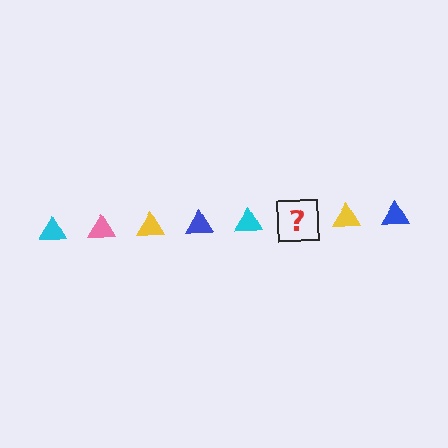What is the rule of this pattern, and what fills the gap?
The rule is that the pattern cycles through cyan, pink, yellow, blue triangles. The gap should be filled with a pink triangle.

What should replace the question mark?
The question mark should be replaced with a pink triangle.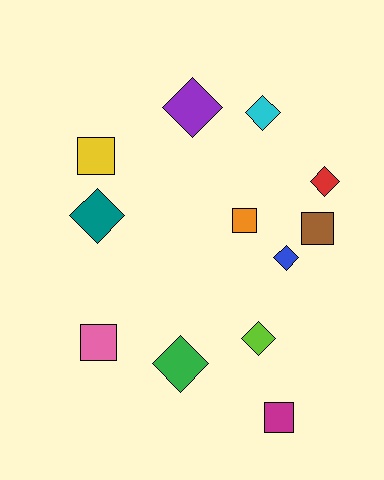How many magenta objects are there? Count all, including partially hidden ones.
There is 1 magenta object.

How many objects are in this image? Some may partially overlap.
There are 12 objects.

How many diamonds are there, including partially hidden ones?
There are 7 diamonds.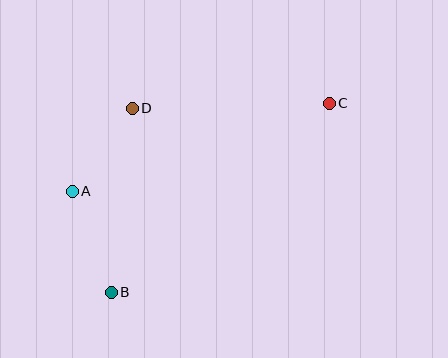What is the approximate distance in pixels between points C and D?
The distance between C and D is approximately 197 pixels.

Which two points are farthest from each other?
Points B and C are farthest from each other.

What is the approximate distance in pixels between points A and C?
The distance between A and C is approximately 272 pixels.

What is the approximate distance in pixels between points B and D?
The distance between B and D is approximately 186 pixels.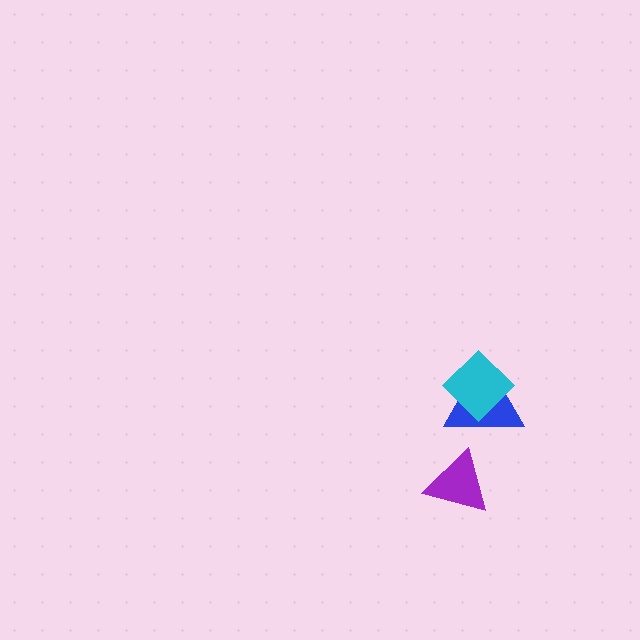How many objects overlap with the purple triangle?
0 objects overlap with the purple triangle.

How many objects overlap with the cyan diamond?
1 object overlaps with the cyan diamond.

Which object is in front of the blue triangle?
The cyan diamond is in front of the blue triangle.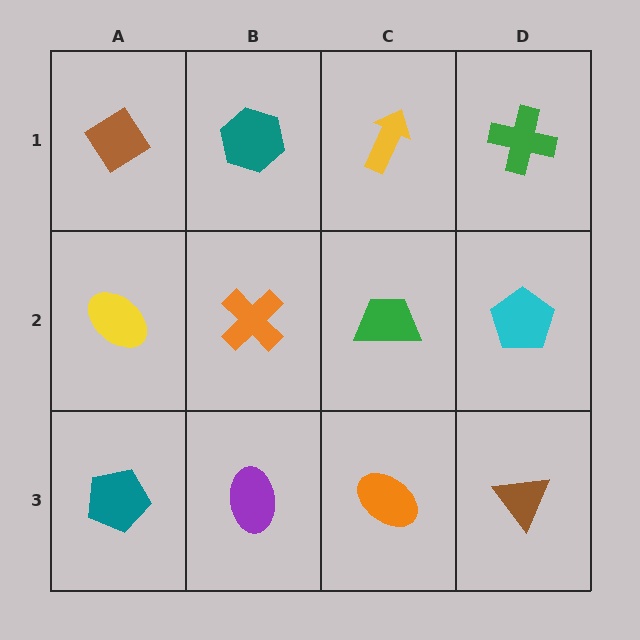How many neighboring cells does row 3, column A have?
2.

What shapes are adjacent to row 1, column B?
An orange cross (row 2, column B), a brown diamond (row 1, column A), a yellow arrow (row 1, column C).